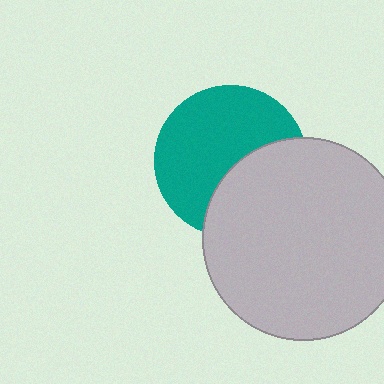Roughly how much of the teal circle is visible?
About half of it is visible (roughly 62%).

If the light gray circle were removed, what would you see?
You would see the complete teal circle.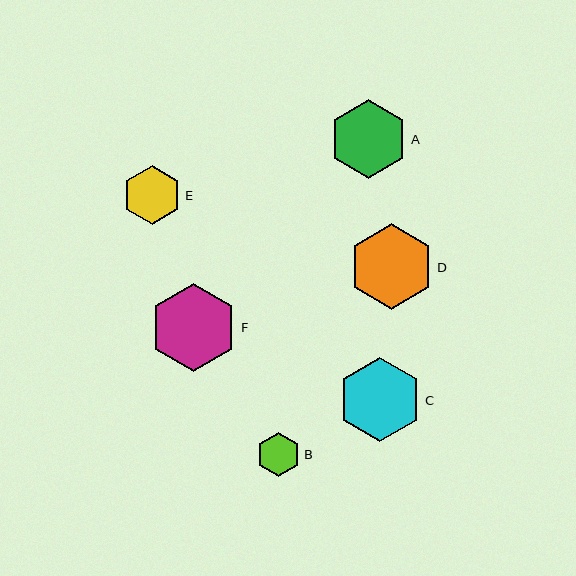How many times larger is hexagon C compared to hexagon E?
Hexagon C is approximately 1.4 times the size of hexagon E.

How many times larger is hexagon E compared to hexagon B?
Hexagon E is approximately 1.3 times the size of hexagon B.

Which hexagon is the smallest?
Hexagon B is the smallest with a size of approximately 44 pixels.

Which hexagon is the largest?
Hexagon F is the largest with a size of approximately 88 pixels.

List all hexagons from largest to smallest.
From largest to smallest: F, D, C, A, E, B.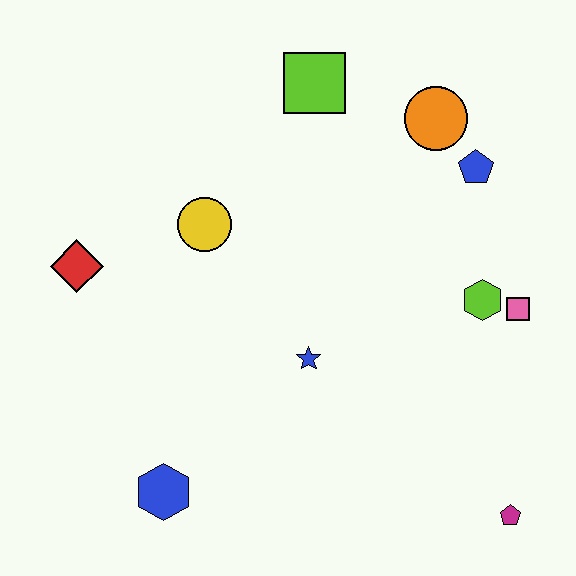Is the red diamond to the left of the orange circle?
Yes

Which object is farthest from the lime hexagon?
The red diamond is farthest from the lime hexagon.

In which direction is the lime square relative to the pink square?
The lime square is above the pink square.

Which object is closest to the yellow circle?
The red diamond is closest to the yellow circle.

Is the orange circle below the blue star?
No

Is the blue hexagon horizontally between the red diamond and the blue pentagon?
Yes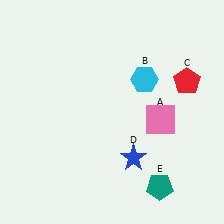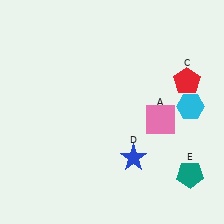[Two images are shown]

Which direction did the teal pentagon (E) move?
The teal pentagon (E) moved right.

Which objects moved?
The objects that moved are: the cyan hexagon (B), the teal pentagon (E).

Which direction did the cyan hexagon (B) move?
The cyan hexagon (B) moved right.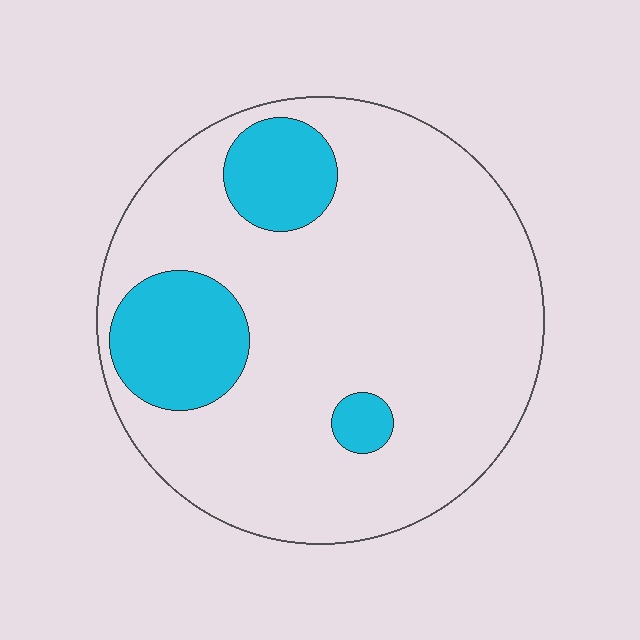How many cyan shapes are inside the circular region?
3.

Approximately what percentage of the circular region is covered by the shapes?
Approximately 20%.